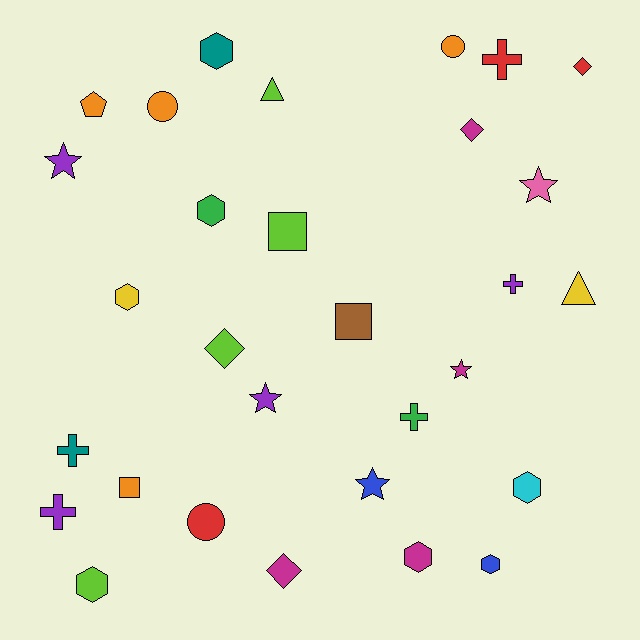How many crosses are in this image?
There are 5 crosses.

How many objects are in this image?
There are 30 objects.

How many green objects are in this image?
There are 2 green objects.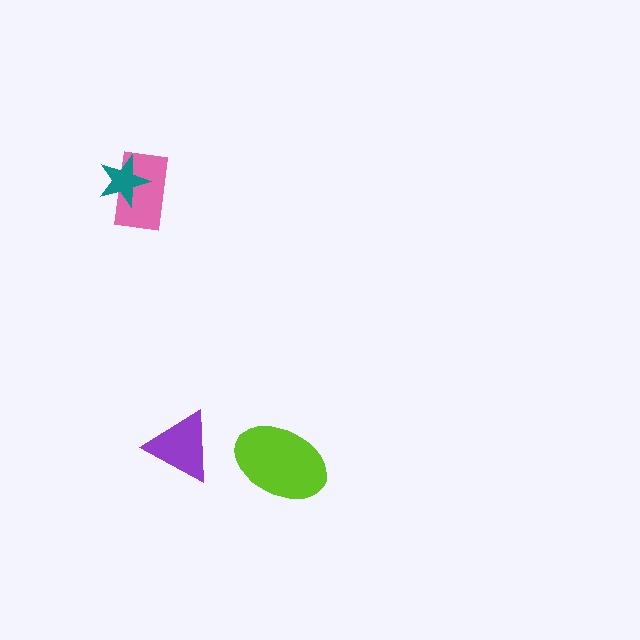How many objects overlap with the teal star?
1 object overlaps with the teal star.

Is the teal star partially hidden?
No, no other shape covers it.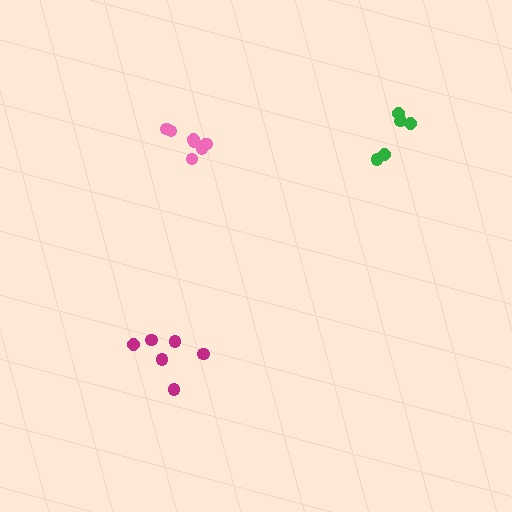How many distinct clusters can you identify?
There are 3 distinct clusters.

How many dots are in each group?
Group 1: 6 dots, Group 2: 5 dots, Group 3: 8 dots (19 total).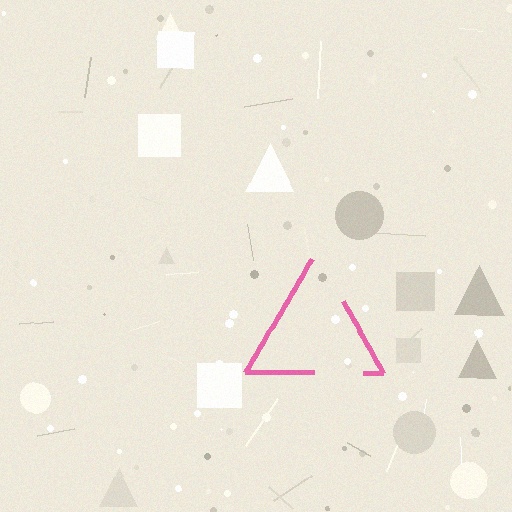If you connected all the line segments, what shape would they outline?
They would outline a triangle.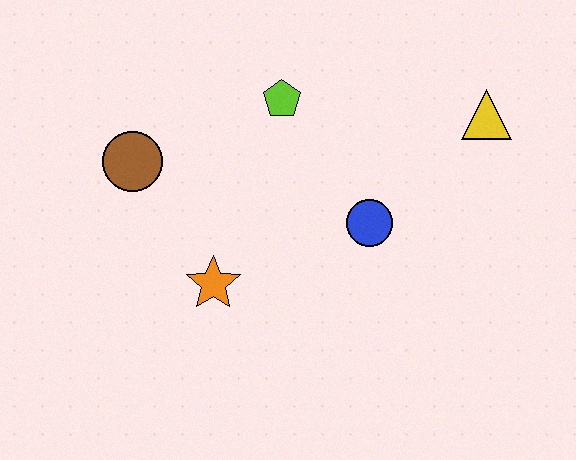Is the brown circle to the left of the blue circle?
Yes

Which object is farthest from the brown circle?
The yellow triangle is farthest from the brown circle.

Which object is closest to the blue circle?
The lime pentagon is closest to the blue circle.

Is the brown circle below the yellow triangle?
Yes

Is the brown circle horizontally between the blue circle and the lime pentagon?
No